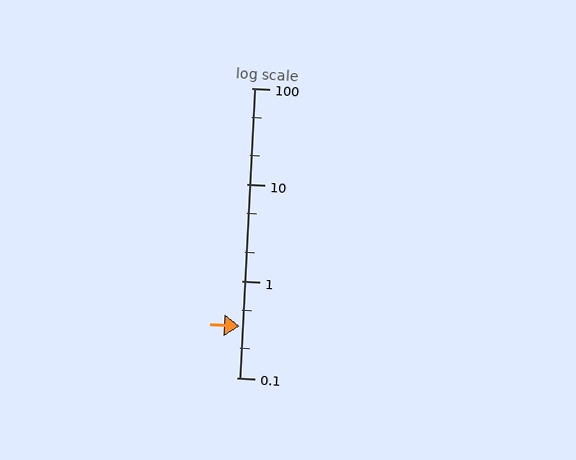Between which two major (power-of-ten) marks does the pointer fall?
The pointer is between 0.1 and 1.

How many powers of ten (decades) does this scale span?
The scale spans 3 decades, from 0.1 to 100.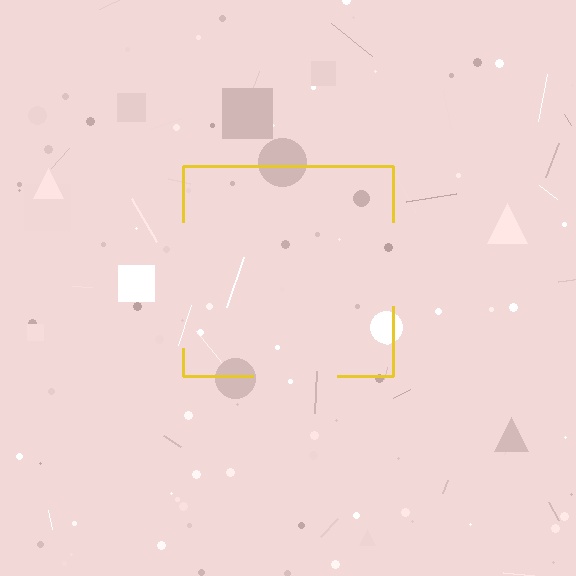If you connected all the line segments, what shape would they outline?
They would outline a square.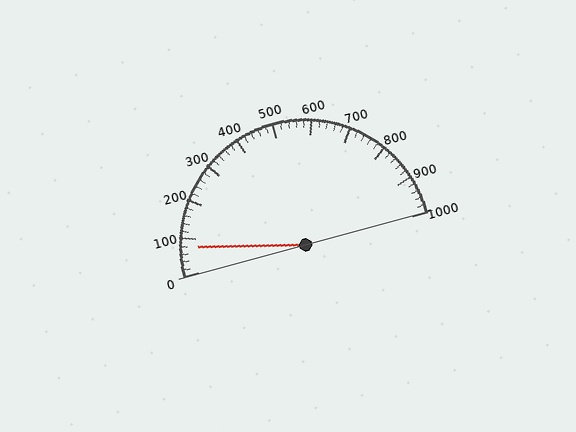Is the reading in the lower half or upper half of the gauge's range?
The reading is in the lower half of the range (0 to 1000).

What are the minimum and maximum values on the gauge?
The gauge ranges from 0 to 1000.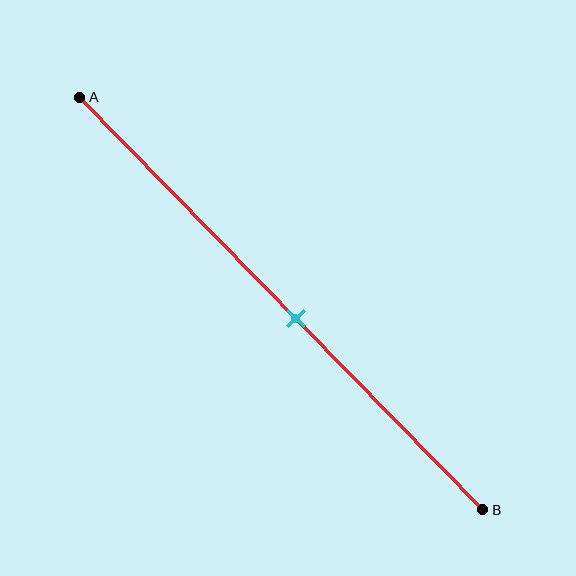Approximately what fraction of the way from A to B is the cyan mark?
The cyan mark is approximately 55% of the way from A to B.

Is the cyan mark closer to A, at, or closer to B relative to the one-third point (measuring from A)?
The cyan mark is closer to point B than the one-third point of segment AB.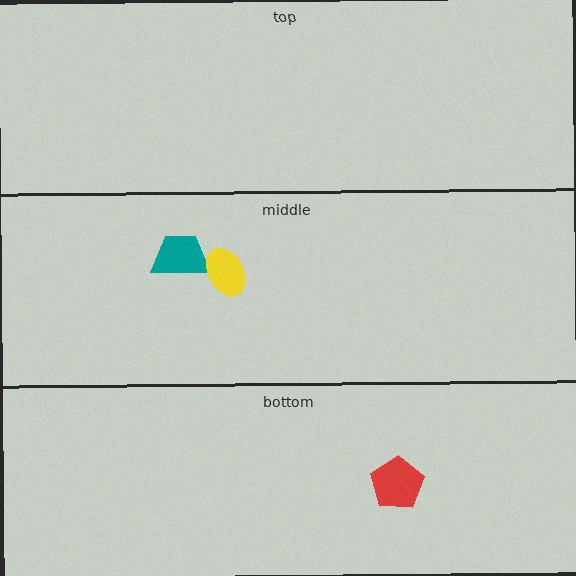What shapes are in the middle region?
The teal trapezoid, the yellow ellipse.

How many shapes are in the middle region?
2.